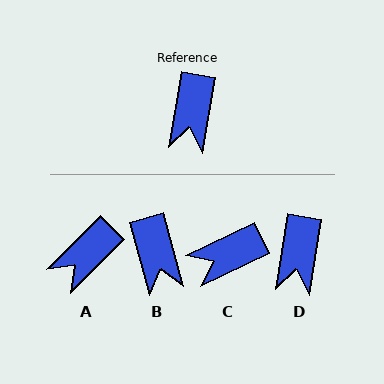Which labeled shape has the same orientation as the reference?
D.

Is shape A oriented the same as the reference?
No, it is off by about 36 degrees.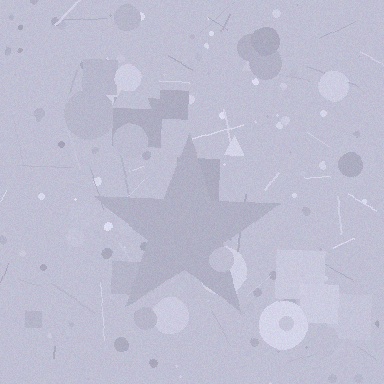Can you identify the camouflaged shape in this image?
The camouflaged shape is a star.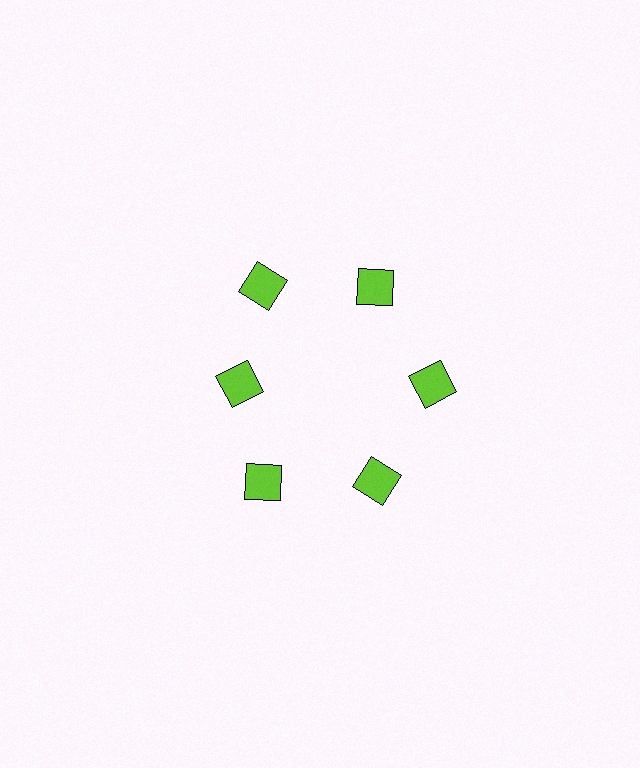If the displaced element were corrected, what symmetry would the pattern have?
It would have 6-fold rotational symmetry — the pattern would map onto itself every 60 degrees.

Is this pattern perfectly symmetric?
No. The 6 lime squares are arranged in a ring, but one element near the 9 o'clock position is pulled inward toward the center, breaking the 6-fold rotational symmetry.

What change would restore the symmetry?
The symmetry would be restored by moving it outward, back onto the ring so that all 6 squares sit at equal angles and equal distance from the center.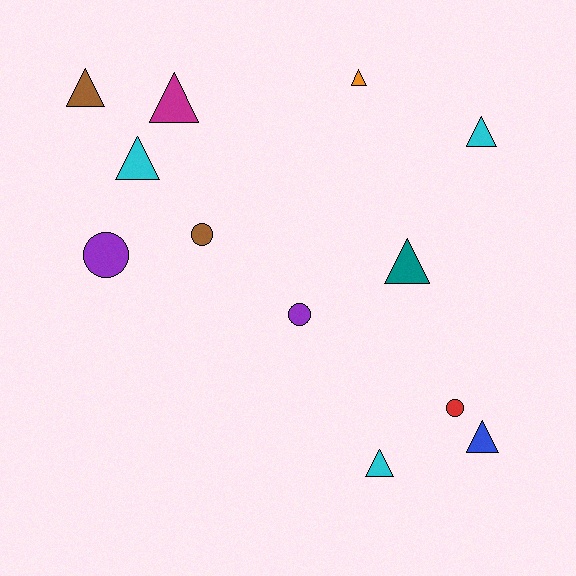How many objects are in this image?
There are 12 objects.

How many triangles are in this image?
There are 8 triangles.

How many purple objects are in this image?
There are 2 purple objects.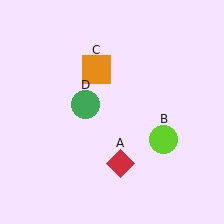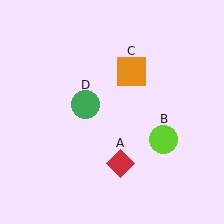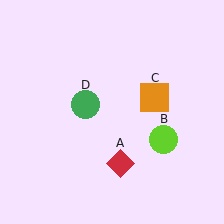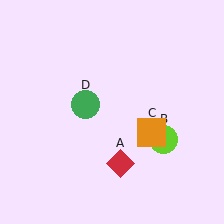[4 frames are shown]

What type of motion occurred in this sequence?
The orange square (object C) rotated clockwise around the center of the scene.